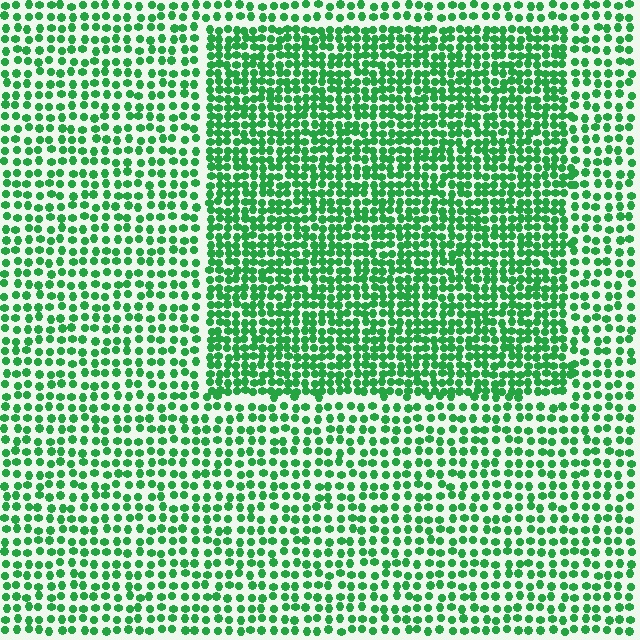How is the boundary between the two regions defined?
The boundary is defined by a change in element density (approximately 1.7x ratio). All elements are the same color, size, and shape.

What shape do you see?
I see a rectangle.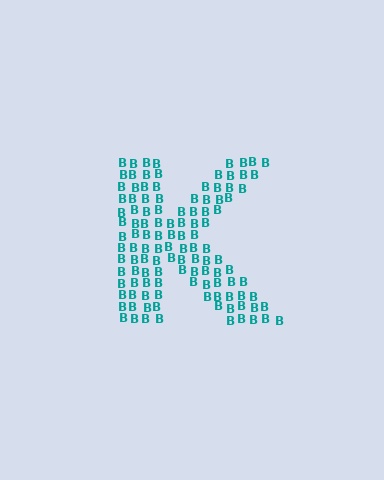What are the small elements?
The small elements are letter B's.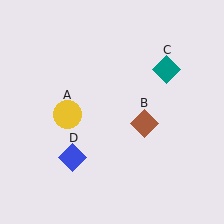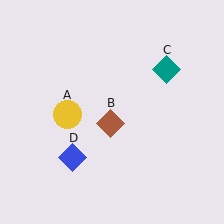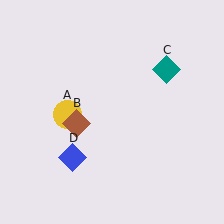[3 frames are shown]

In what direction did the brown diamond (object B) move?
The brown diamond (object B) moved left.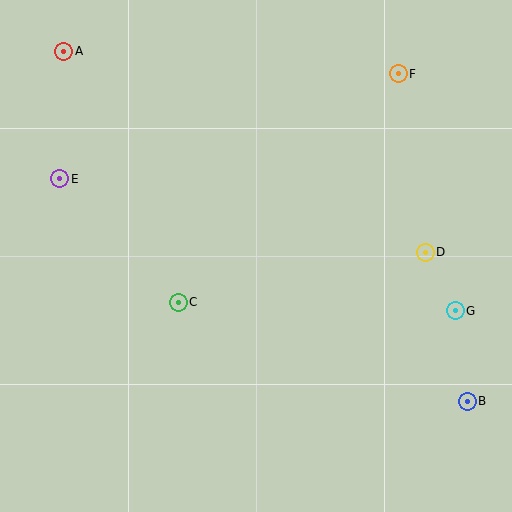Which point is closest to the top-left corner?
Point A is closest to the top-left corner.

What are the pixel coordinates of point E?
Point E is at (60, 179).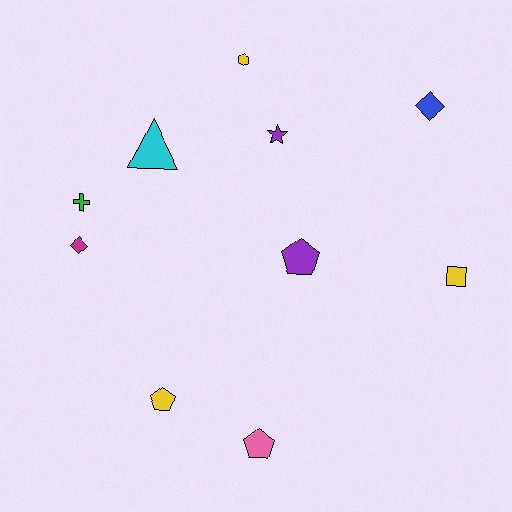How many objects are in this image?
There are 10 objects.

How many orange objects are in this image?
There are no orange objects.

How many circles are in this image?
There are no circles.